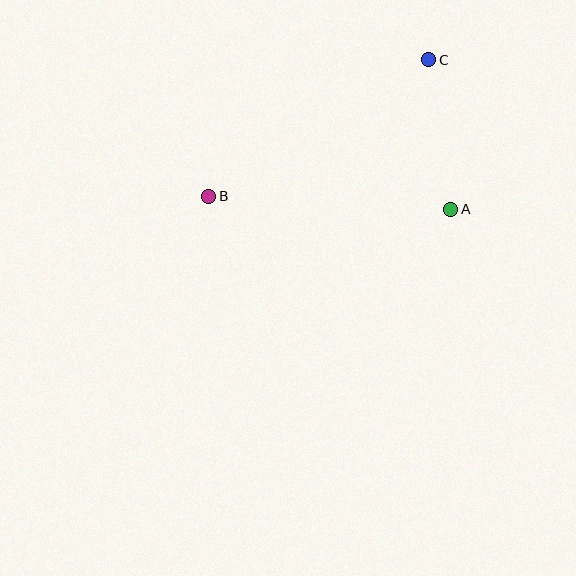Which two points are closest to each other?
Points A and C are closest to each other.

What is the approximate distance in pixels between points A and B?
The distance between A and B is approximately 242 pixels.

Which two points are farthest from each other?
Points B and C are farthest from each other.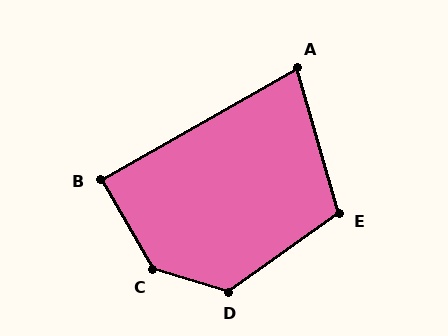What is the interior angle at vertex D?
Approximately 128 degrees (obtuse).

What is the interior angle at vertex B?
Approximately 90 degrees (approximately right).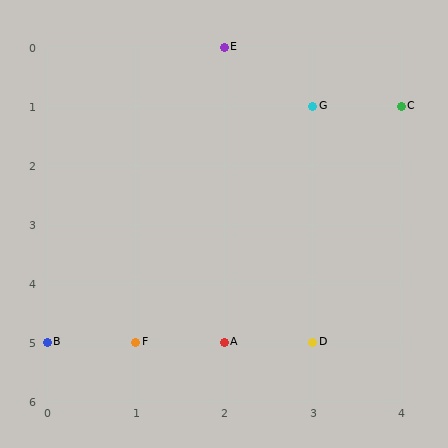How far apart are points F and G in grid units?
Points F and G are 2 columns and 4 rows apart (about 4.5 grid units diagonally).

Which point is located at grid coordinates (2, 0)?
Point E is at (2, 0).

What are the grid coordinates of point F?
Point F is at grid coordinates (1, 5).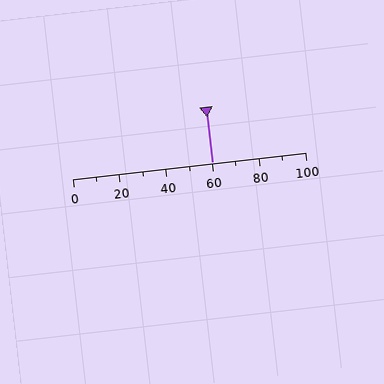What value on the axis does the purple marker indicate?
The marker indicates approximately 60.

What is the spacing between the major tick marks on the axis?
The major ticks are spaced 20 apart.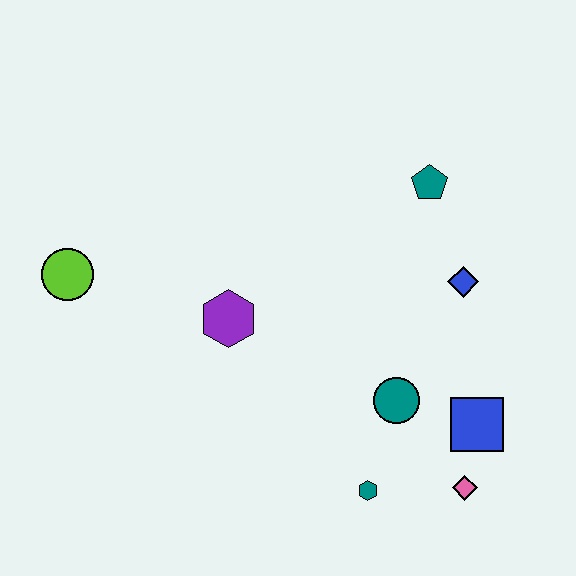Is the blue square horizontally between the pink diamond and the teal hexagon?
No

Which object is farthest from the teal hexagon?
The lime circle is farthest from the teal hexagon.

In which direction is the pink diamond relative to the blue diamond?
The pink diamond is below the blue diamond.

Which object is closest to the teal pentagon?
The blue diamond is closest to the teal pentagon.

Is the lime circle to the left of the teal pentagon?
Yes